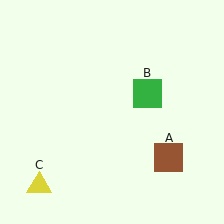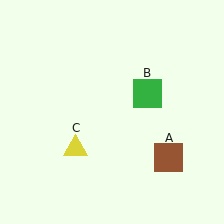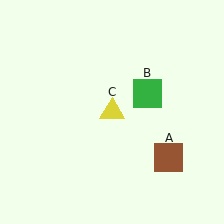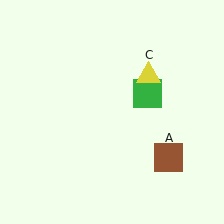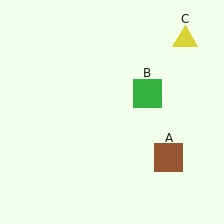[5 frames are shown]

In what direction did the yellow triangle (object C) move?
The yellow triangle (object C) moved up and to the right.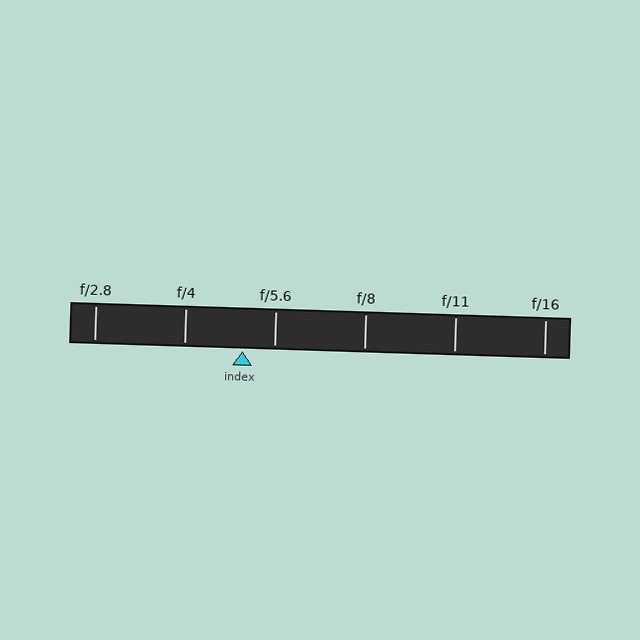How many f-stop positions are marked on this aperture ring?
There are 6 f-stop positions marked.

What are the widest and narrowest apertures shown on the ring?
The widest aperture shown is f/2.8 and the narrowest is f/16.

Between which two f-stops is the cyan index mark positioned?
The index mark is between f/4 and f/5.6.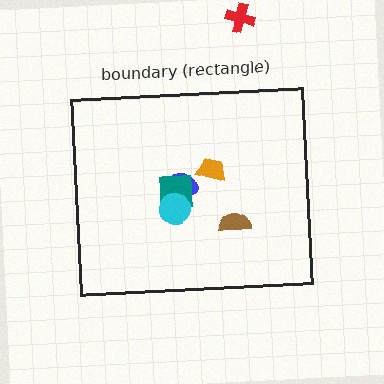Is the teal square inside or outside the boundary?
Inside.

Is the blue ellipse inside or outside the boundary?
Inside.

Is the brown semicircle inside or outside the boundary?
Inside.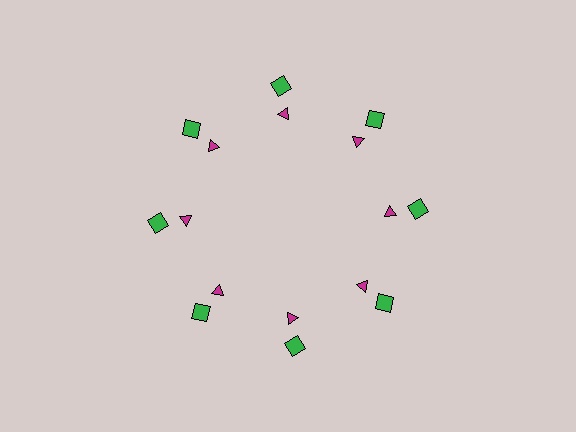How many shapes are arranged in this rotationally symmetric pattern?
There are 16 shapes, arranged in 8 groups of 2.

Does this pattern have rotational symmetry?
Yes, this pattern has 8-fold rotational symmetry. It looks the same after rotating 45 degrees around the center.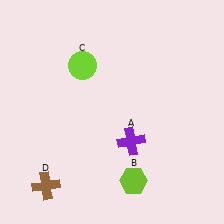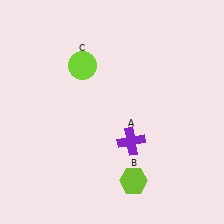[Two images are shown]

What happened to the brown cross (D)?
The brown cross (D) was removed in Image 2. It was in the bottom-left area of Image 1.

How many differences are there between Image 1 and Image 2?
There is 1 difference between the two images.